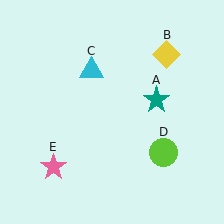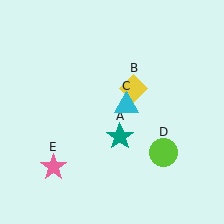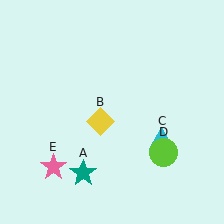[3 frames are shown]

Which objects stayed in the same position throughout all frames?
Lime circle (object D) and pink star (object E) remained stationary.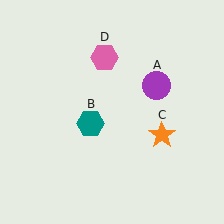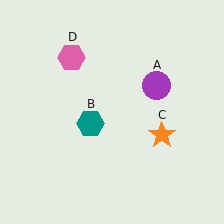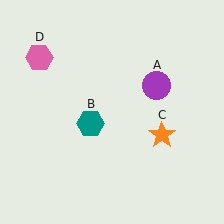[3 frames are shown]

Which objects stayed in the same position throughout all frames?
Purple circle (object A) and teal hexagon (object B) and orange star (object C) remained stationary.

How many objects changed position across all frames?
1 object changed position: pink hexagon (object D).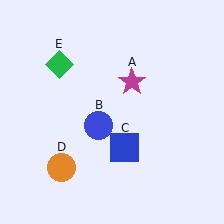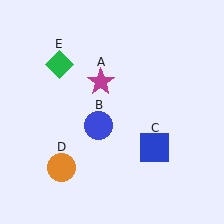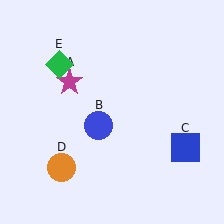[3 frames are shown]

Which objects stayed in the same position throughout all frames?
Blue circle (object B) and orange circle (object D) and green diamond (object E) remained stationary.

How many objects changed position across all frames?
2 objects changed position: magenta star (object A), blue square (object C).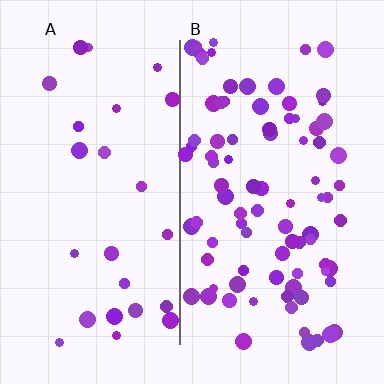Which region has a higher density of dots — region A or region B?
B (the right).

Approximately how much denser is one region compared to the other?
Approximately 3.3× — region B over region A.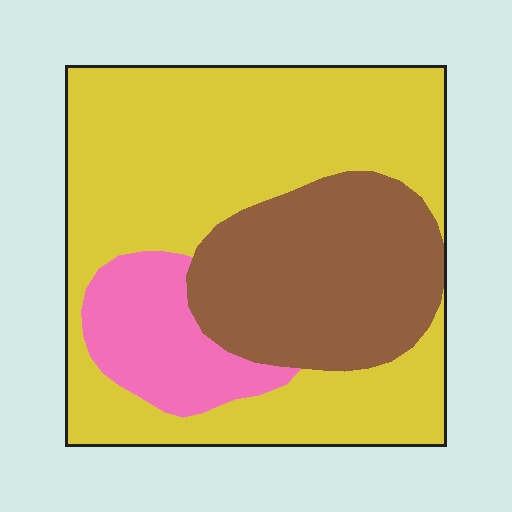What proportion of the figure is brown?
Brown covers about 30% of the figure.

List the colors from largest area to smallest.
From largest to smallest: yellow, brown, pink.